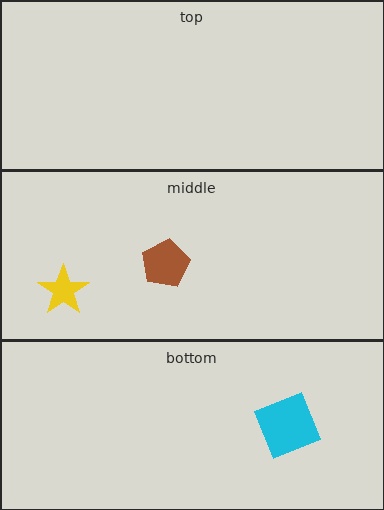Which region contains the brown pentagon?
The middle region.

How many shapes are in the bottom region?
1.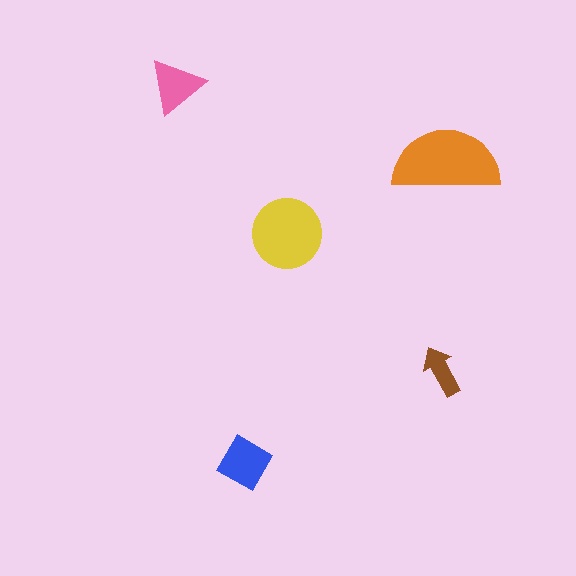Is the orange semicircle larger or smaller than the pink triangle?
Larger.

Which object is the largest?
The orange semicircle.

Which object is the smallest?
The brown arrow.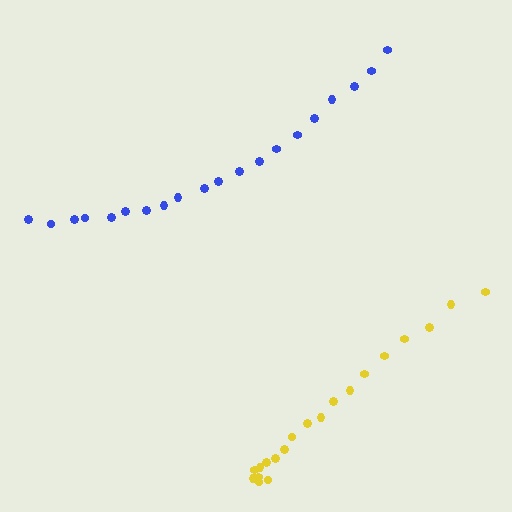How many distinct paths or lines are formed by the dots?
There are 2 distinct paths.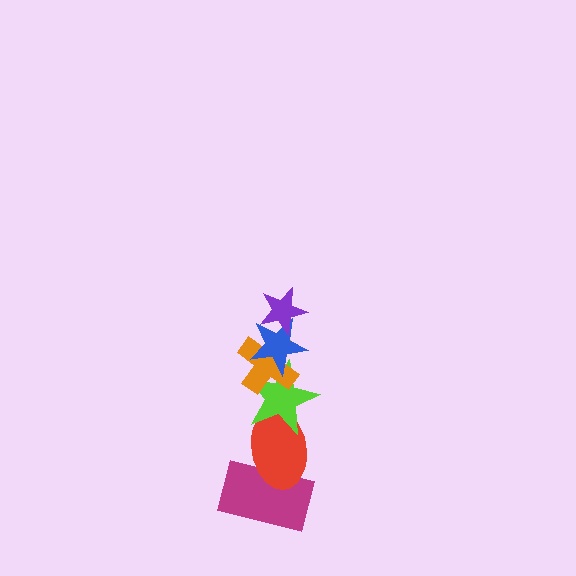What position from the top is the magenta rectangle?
The magenta rectangle is 6th from the top.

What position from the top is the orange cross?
The orange cross is 3rd from the top.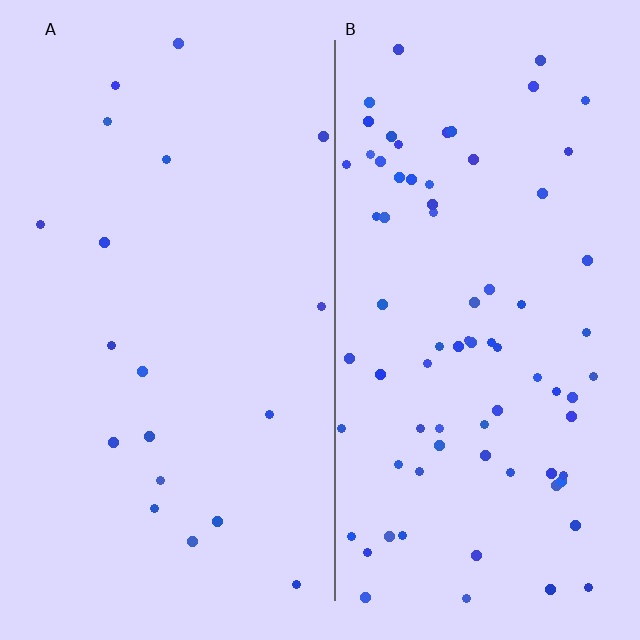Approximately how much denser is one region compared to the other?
Approximately 4.2× — region B over region A.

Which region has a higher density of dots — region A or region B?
B (the right).